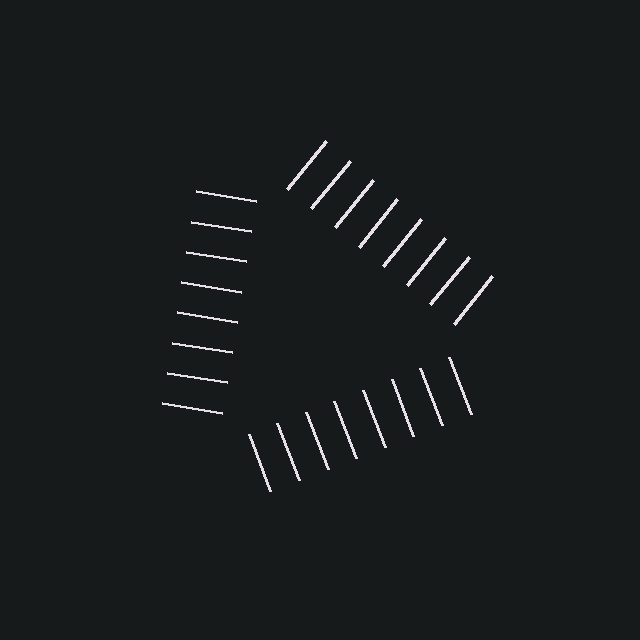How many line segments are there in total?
24 — 8 along each of the 3 edges.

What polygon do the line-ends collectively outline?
An illusory triangle — the line segments terminate on its edges but no continuous stroke is drawn.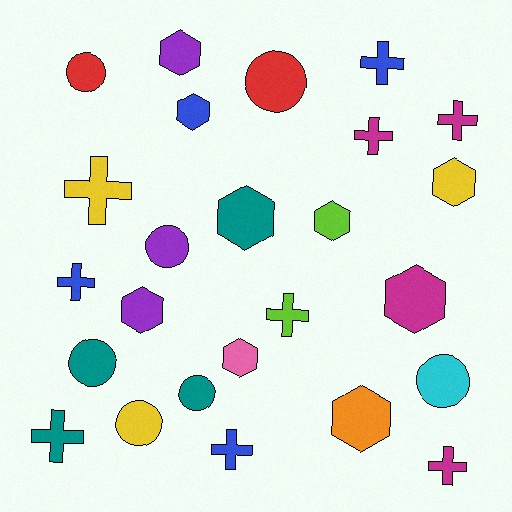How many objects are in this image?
There are 25 objects.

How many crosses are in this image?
There are 9 crosses.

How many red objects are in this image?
There are 2 red objects.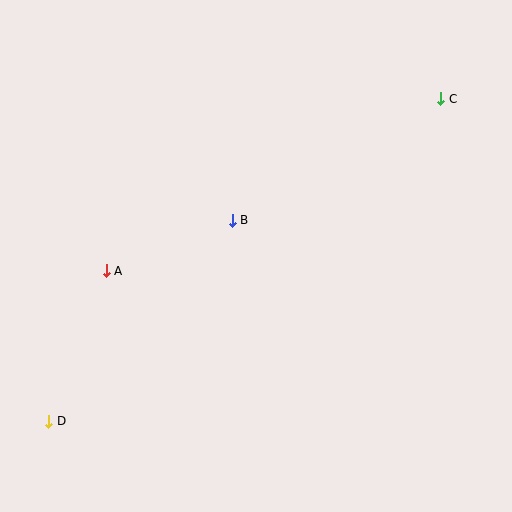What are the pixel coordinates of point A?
Point A is at (106, 271).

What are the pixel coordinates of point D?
Point D is at (49, 421).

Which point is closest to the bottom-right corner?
Point B is closest to the bottom-right corner.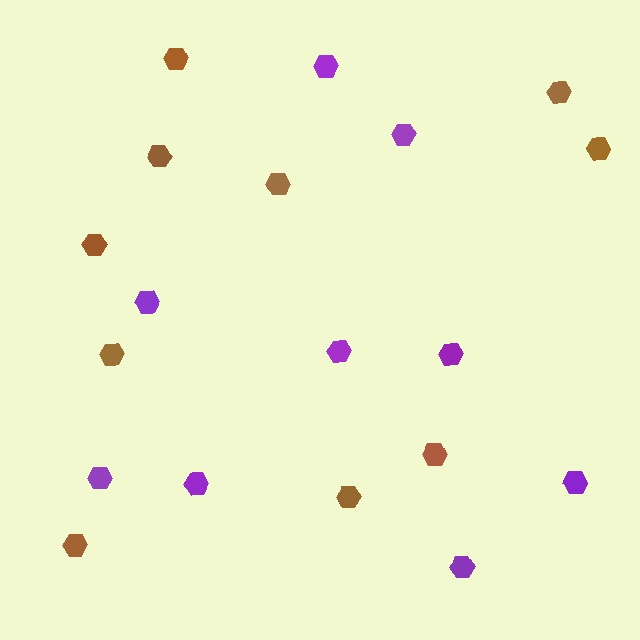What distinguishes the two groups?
There are 2 groups: one group of brown hexagons (10) and one group of purple hexagons (9).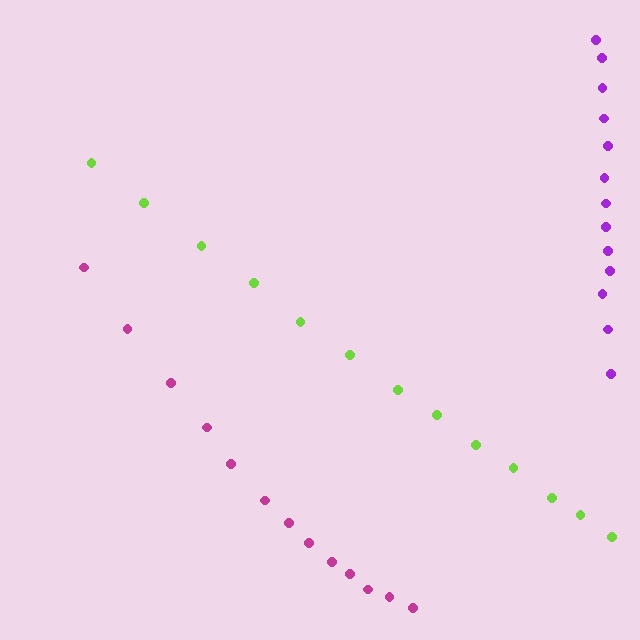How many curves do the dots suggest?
There are 3 distinct paths.